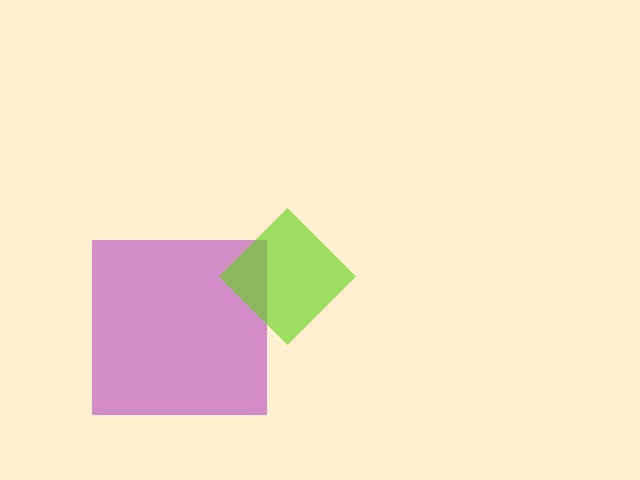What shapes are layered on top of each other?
The layered shapes are: a purple square, a lime diamond.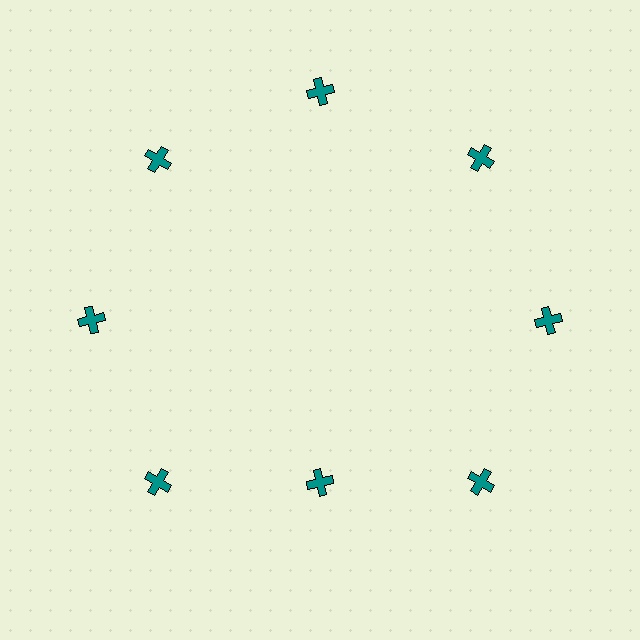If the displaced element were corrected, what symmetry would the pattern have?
It would have 8-fold rotational symmetry — the pattern would map onto itself every 45 degrees.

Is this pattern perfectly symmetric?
No. The 8 teal crosses are arranged in a ring, but one element near the 6 o'clock position is pulled inward toward the center, breaking the 8-fold rotational symmetry.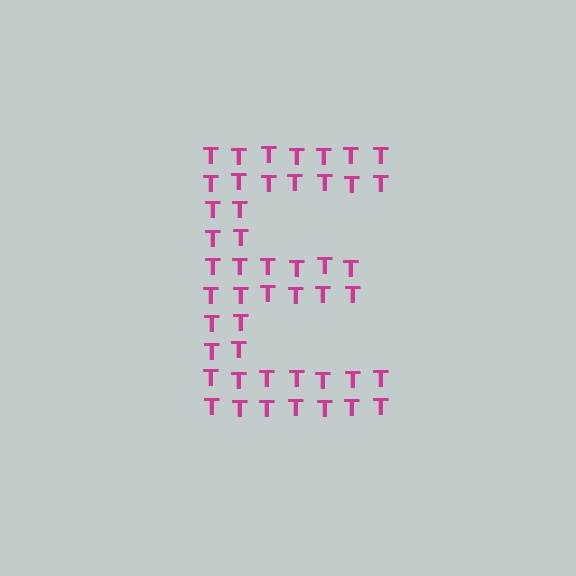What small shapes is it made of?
It is made of small letter T's.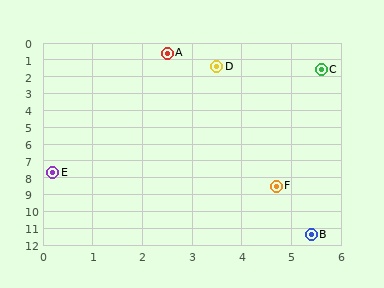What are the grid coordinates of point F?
Point F is at approximately (4.7, 8.5).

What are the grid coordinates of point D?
Point D is at approximately (3.5, 1.4).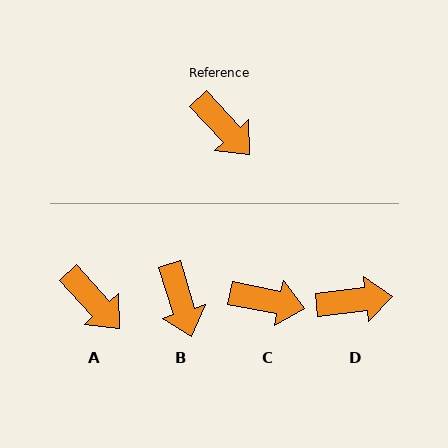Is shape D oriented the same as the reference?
No, it is off by about 54 degrees.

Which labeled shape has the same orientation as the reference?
A.